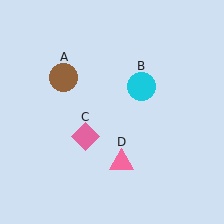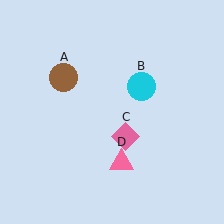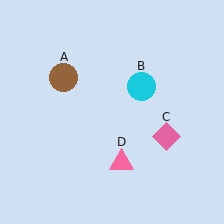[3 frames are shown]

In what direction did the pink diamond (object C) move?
The pink diamond (object C) moved right.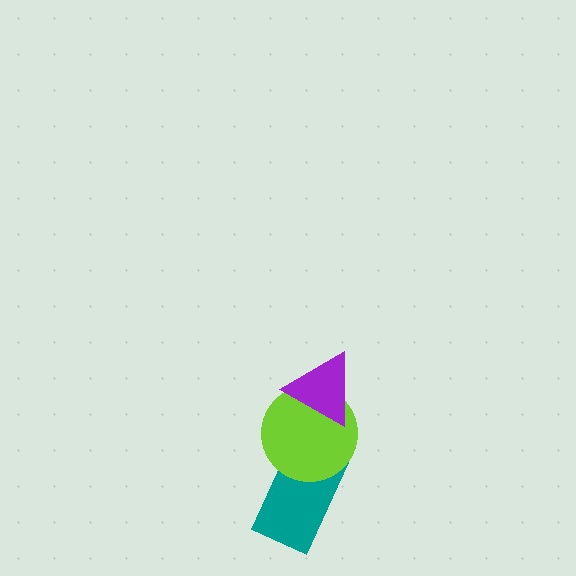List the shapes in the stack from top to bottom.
From top to bottom: the purple triangle, the lime circle, the teal rectangle.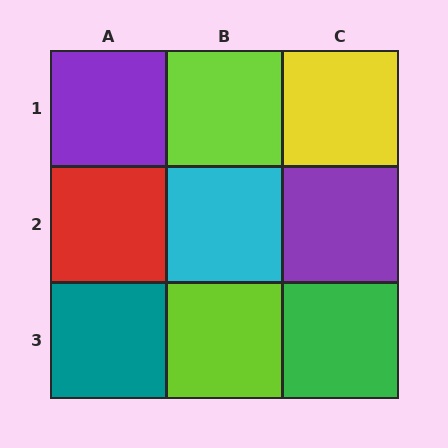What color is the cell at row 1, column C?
Yellow.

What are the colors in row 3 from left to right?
Teal, lime, green.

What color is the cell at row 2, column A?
Red.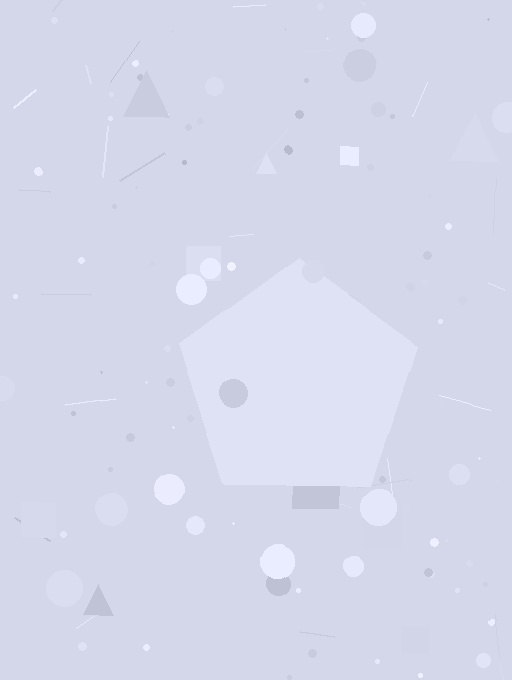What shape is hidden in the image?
A pentagon is hidden in the image.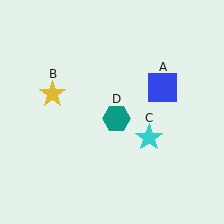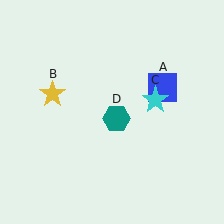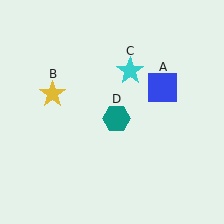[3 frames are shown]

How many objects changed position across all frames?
1 object changed position: cyan star (object C).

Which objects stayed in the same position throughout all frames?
Blue square (object A) and yellow star (object B) and teal hexagon (object D) remained stationary.